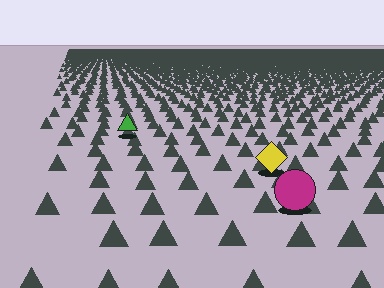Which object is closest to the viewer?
The magenta circle is closest. The texture marks near it are larger and more spread out.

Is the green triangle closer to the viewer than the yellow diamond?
No. The yellow diamond is closer — you can tell from the texture gradient: the ground texture is coarser near it.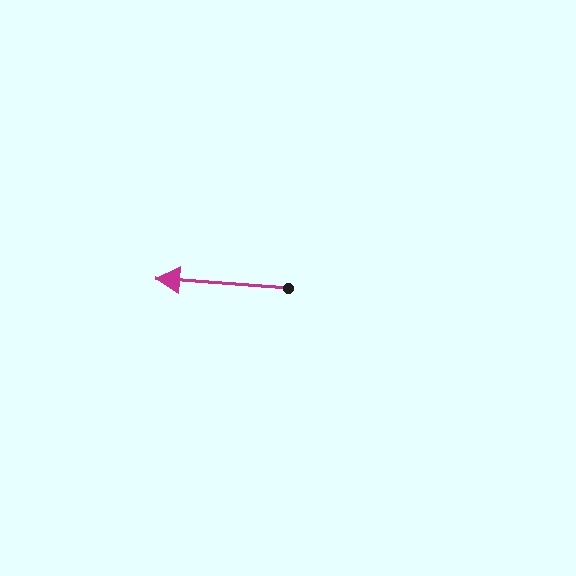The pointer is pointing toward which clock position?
Roughly 9 o'clock.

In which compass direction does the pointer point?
West.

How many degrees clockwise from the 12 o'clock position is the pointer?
Approximately 274 degrees.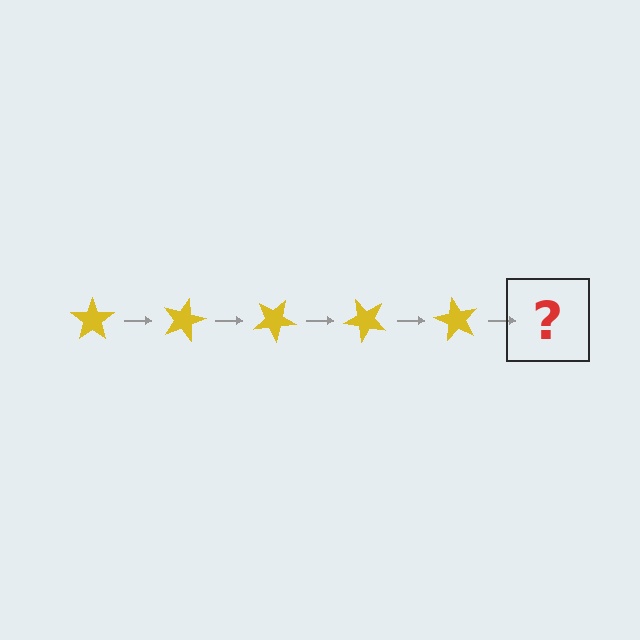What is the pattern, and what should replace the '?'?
The pattern is that the star rotates 15 degrees each step. The '?' should be a yellow star rotated 75 degrees.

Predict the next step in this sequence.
The next step is a yellow star rotated 75 degrees.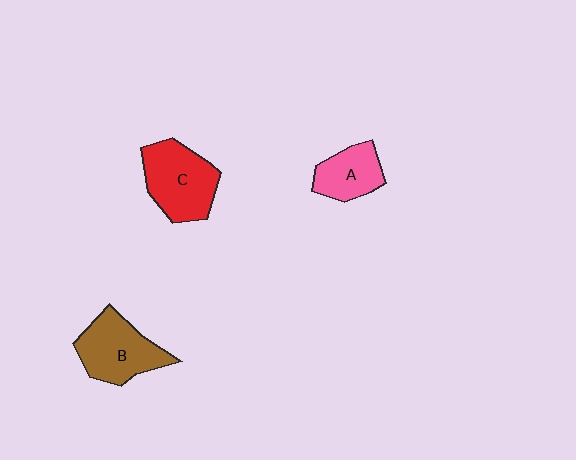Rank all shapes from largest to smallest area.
From largest to smallest: C (red), B (brown), A (pink).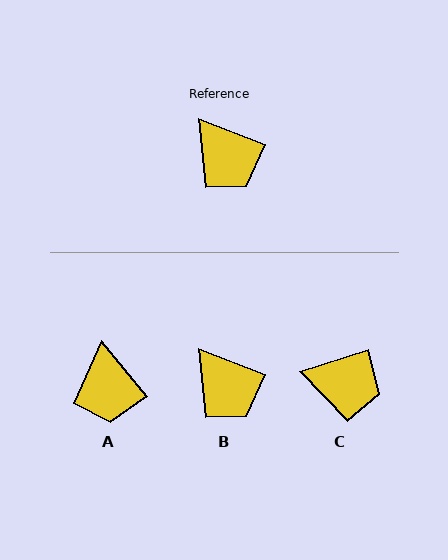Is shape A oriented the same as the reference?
No, it is off by about 30 degrees.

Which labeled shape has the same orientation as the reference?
B.